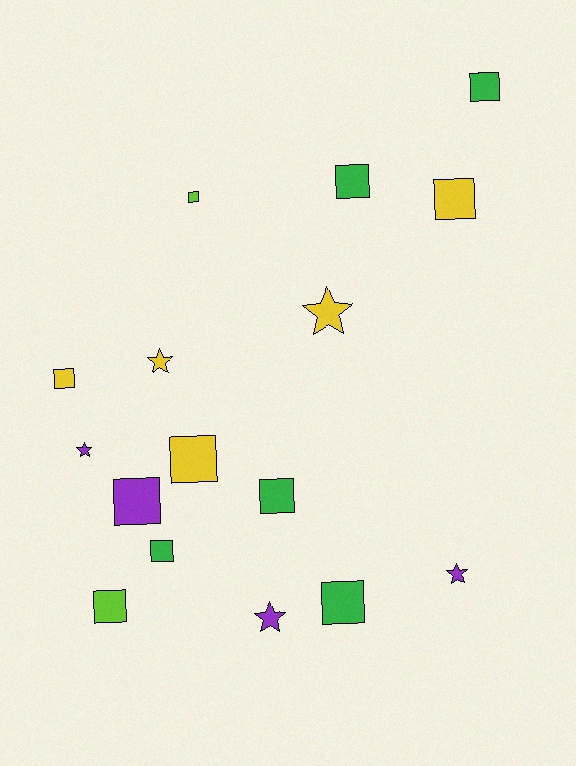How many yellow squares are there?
There are 3 yellow squares.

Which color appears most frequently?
Green, with 5 objects.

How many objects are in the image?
There are 16 objects.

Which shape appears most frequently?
Square, with 11 objects.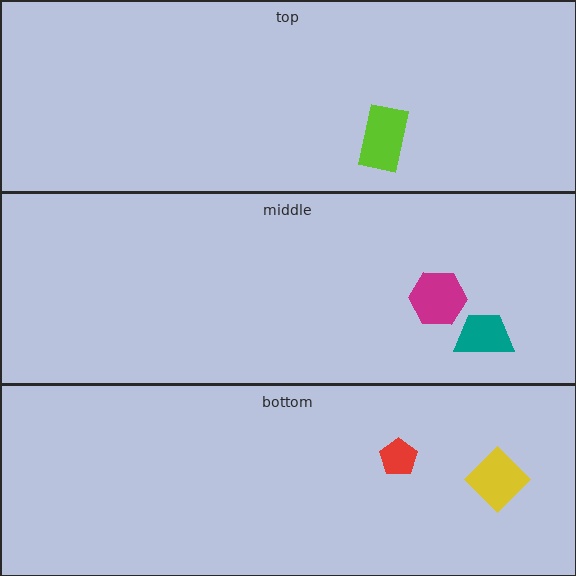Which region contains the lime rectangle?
The top region.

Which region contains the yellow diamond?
The bottom region.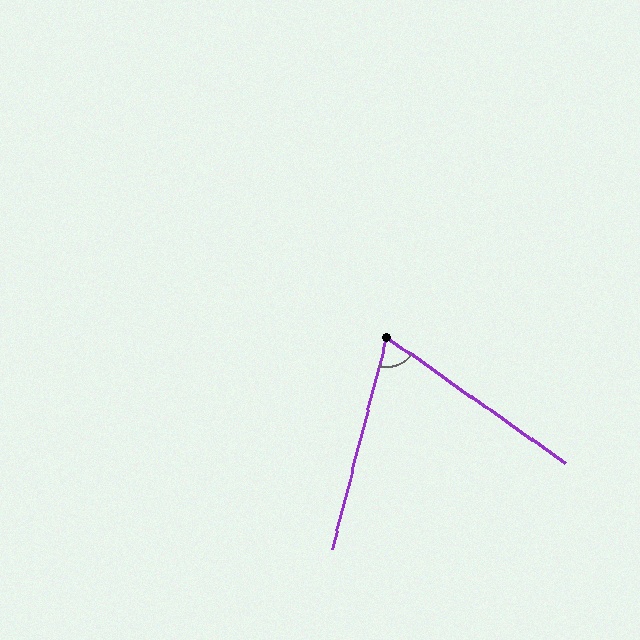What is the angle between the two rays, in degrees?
Approximately 69 degrees.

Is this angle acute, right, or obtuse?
It is acute.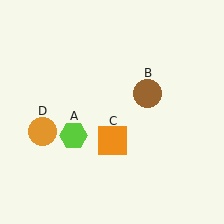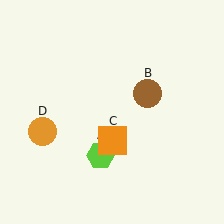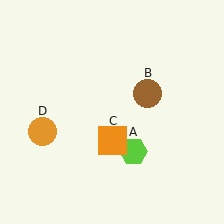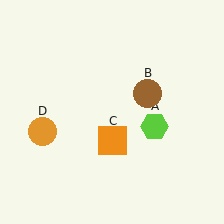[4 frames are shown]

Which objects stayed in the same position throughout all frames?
Brown circle (object B) and orange square (object C) and orange circle (object D) remained stationary.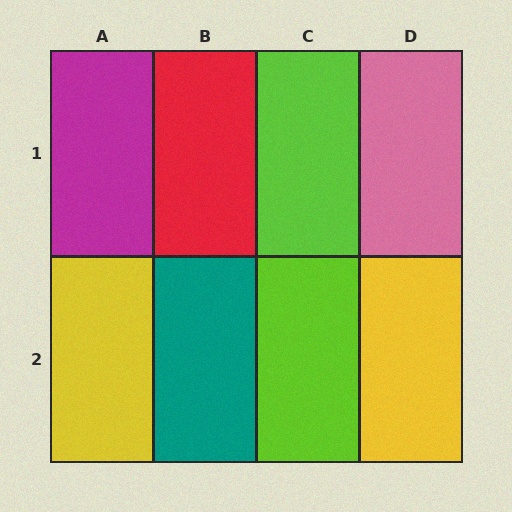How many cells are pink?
1 cell is pink.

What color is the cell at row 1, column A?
Magenta.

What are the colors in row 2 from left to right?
Yellow, teal, lime, yellow.